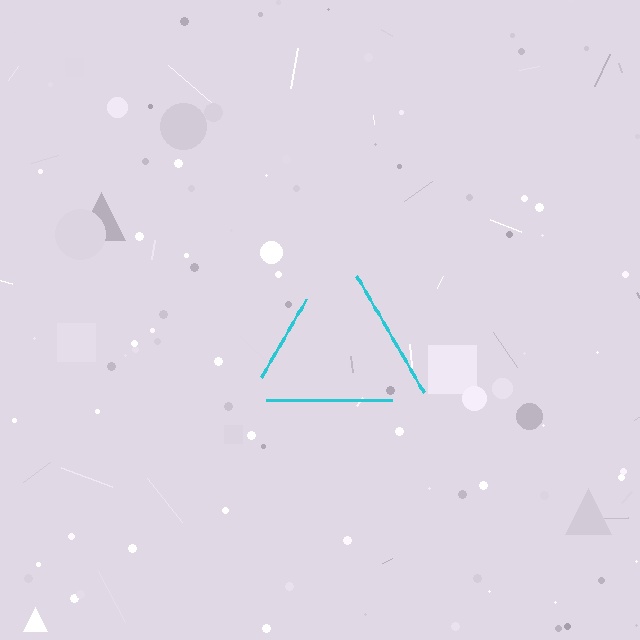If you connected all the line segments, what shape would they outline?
They would outline a triangle.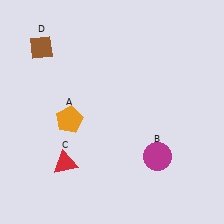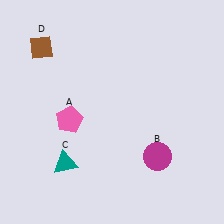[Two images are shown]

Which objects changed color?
A changed from orange to pink. C changed from red to teal.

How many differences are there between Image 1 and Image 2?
There are 2 differences between the two images.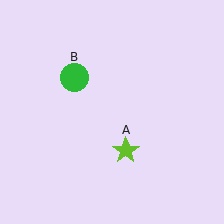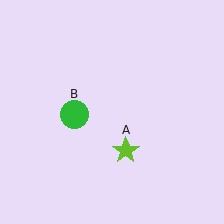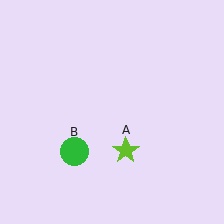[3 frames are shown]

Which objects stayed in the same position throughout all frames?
Lime star (object A) remained stationary.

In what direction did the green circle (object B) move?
The green circle (object B) moved down.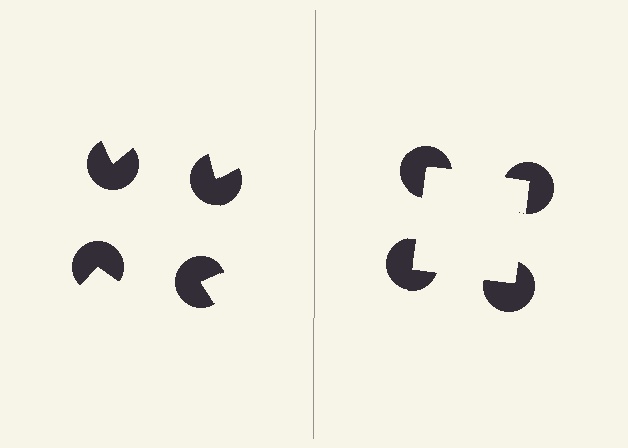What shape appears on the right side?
An illusory square.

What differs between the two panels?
The pac-man discs are positioned identically on both sides; only the wedge orientations differ. On the right they align to a square; on the left they are misaligned.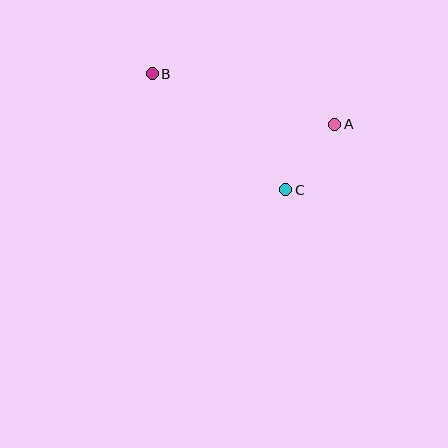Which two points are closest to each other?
Points A and C are closest to each other.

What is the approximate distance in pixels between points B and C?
The distance between B and C is approximately 177 pixels.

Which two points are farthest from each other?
Points A and B are farthest from each other.